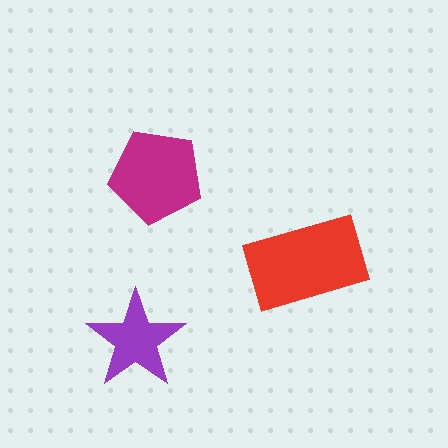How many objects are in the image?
There are 3 objects in the image.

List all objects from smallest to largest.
The purple star, the magenta pentagon, the red rectangle.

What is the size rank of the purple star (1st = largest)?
3rd.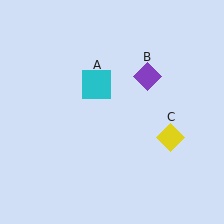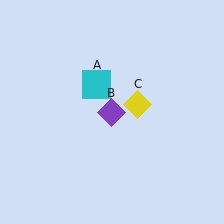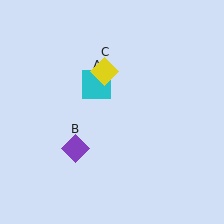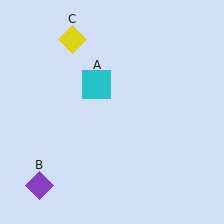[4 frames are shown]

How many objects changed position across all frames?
2 objects changed position: purple diamond (object B), yellow diamond (object C).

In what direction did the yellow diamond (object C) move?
The yellow diamond (object C) moved up and to the left.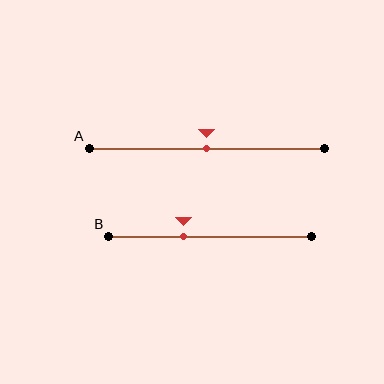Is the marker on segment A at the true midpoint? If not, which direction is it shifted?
Yes, the marker on segment A is at the true midpoint.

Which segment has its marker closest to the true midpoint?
Segment A has its marker closest to the true midpoint.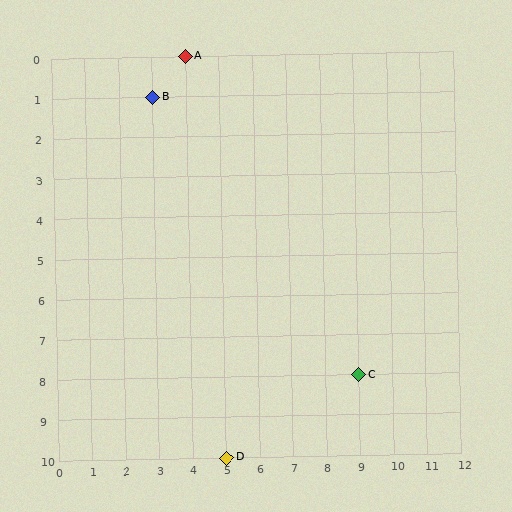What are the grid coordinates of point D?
Point D is at grid coordinates (5, 10).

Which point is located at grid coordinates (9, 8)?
Point C is at (9, 8).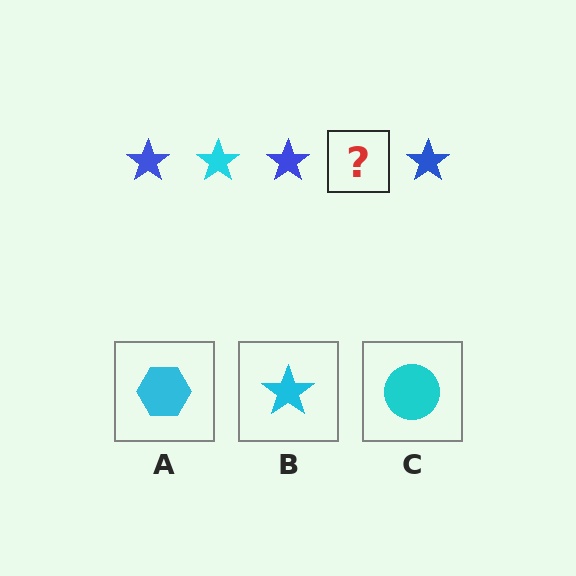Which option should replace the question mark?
Option B.